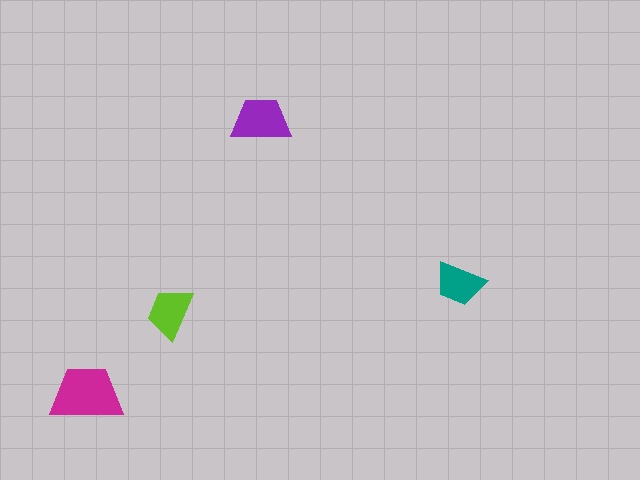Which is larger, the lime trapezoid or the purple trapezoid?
The purple one.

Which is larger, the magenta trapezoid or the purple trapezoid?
The magenta one.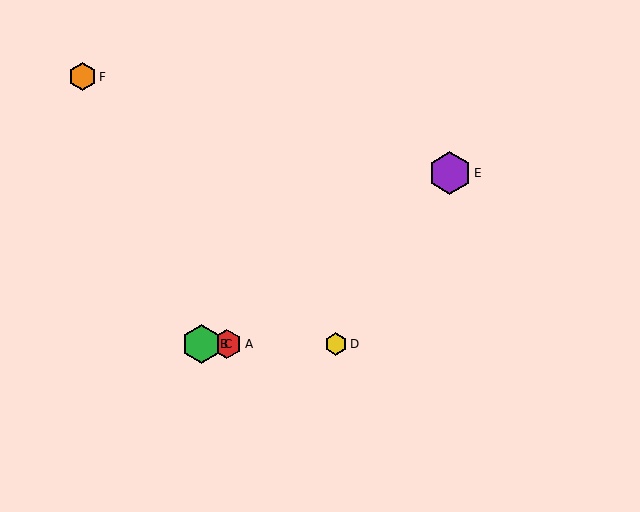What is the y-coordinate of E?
Object E is at y≈173.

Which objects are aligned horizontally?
Objects A, B, C, D are aligned horizontally.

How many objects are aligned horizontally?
4 objects (A, B, C, D) are aligned horizontally.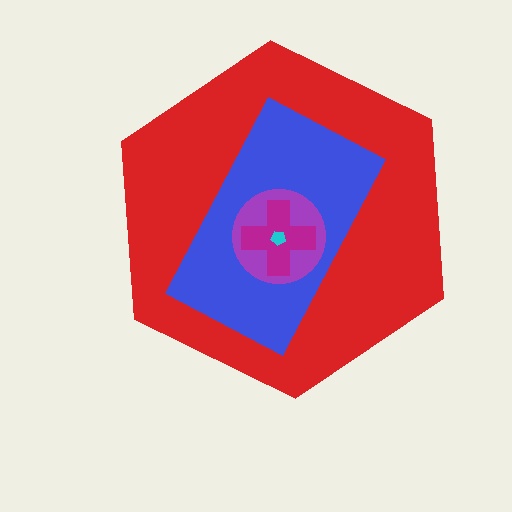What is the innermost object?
The cyan pentagon.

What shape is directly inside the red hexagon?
The blue rectangle.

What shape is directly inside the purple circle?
The magenta cross.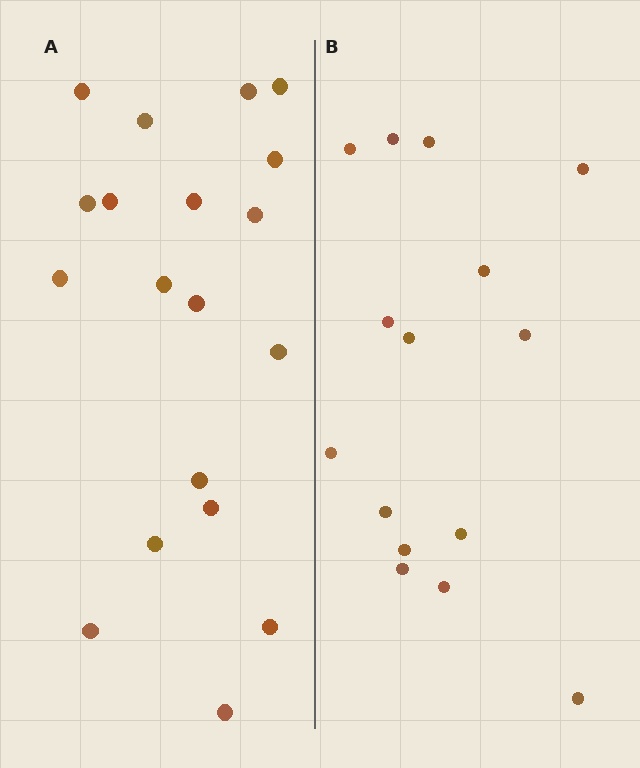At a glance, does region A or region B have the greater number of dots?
Region A (the left region) has more dots.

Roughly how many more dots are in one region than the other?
Region A has about 4 more dots than region B.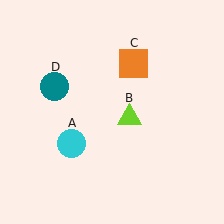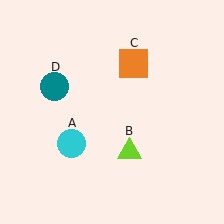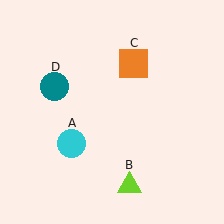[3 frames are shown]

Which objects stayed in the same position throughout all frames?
Cyan circle (object A) and orange square (object C) and teal circle (object D) remained stationary.